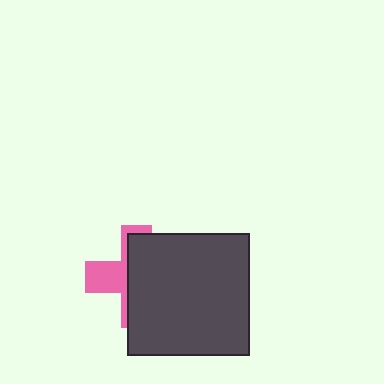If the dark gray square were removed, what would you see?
You would see the complete pink cross.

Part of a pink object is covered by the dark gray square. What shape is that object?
It is a cross.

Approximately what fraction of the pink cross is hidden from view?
Roughly 64% of the pink cross is hidden behind the dark gray square.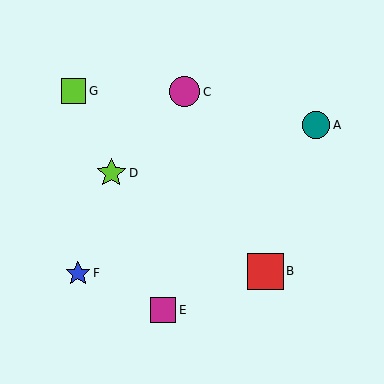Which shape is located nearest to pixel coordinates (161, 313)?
The magenta square (labeled E) at (163, 310) is nearest to that location.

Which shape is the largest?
The red square (labeled B) is the largest.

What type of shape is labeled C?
Shape C is a magenta circle.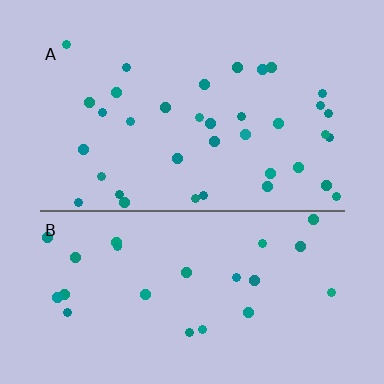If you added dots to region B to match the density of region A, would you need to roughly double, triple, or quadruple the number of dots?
Approximately double.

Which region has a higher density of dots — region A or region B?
A (the top).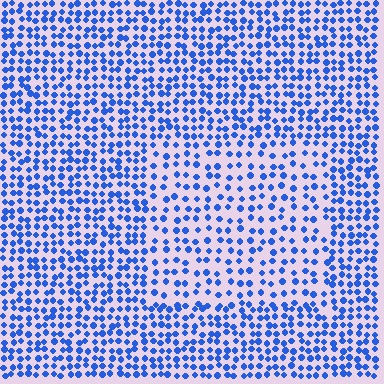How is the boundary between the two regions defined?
The boundary is defined by a change in element density (approximately 1.7x ratio). All elements are the same color, size, and shape.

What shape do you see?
I see a rectangle.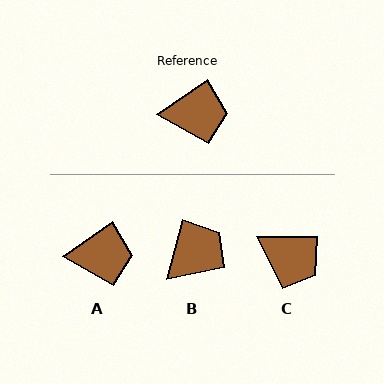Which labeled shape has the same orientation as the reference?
A.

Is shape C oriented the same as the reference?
No, it is off by about 34 degrees.